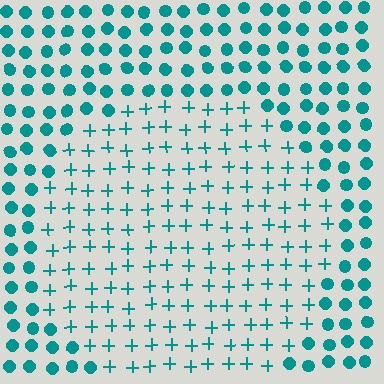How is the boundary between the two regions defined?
The boundary is defined by a change in element shape: plus signs inside vs. circles outside. All elements share the same color and spacing.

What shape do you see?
I see a circle.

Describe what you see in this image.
The image is filled with small teal elements arranged in a uniform grid. A circle-shaped region contains plus signs, while the surrounding area contains circles. The boundary is defined purely by the change in element shape.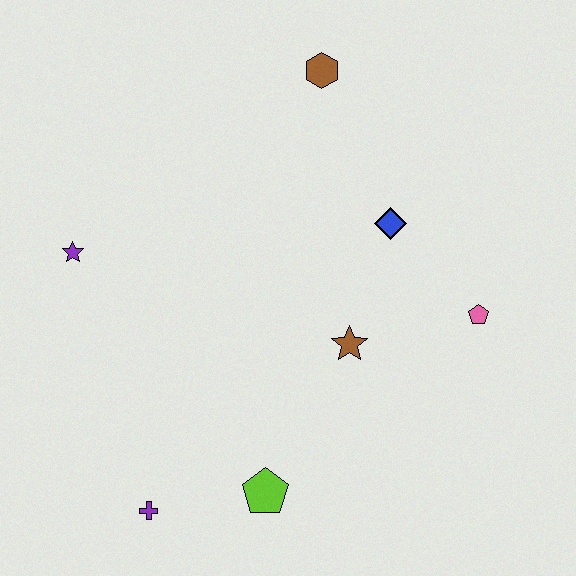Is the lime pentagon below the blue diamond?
Yes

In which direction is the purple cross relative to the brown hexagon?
The purple cross is below the brown hexagon.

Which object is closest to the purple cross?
The lime pentagon is closest to the purple cross.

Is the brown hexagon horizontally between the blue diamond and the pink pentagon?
No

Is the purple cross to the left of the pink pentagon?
Yes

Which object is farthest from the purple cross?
The brown hexagon is farthest from the purple cross.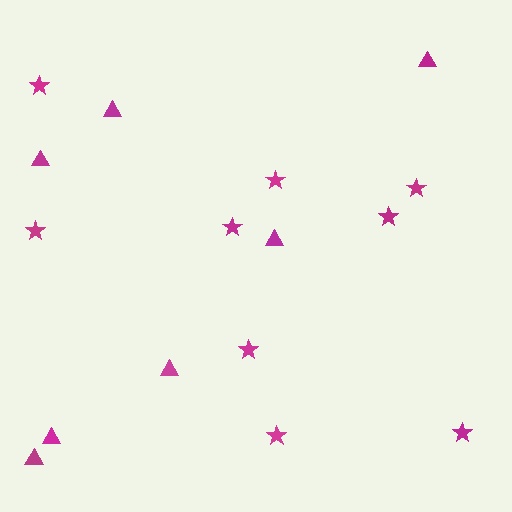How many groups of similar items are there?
There are 2 groups: one group of stars (9) and one group of triangles (7).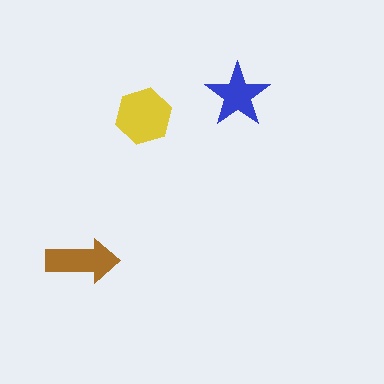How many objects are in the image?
There are 3 objects in the image.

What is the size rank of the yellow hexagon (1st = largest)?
1st.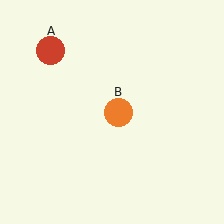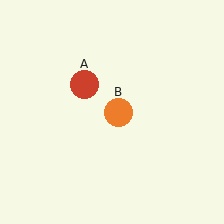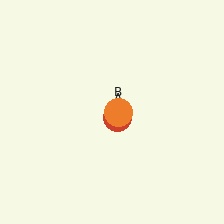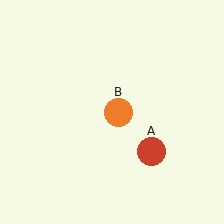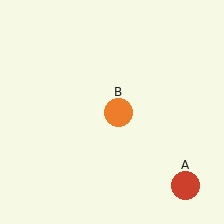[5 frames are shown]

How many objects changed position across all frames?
1 object changed position: red circle (object A).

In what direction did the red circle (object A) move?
The red circle (object A) moved down and to the right.